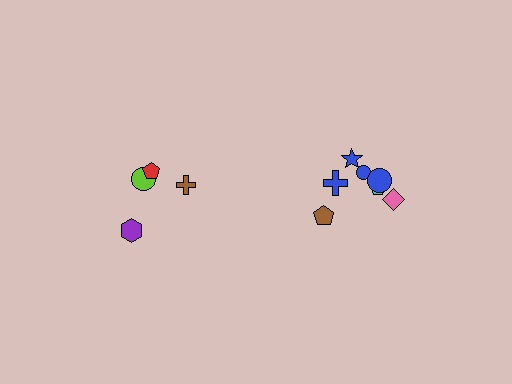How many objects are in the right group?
There are 7 objects.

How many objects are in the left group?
There are 4 objects.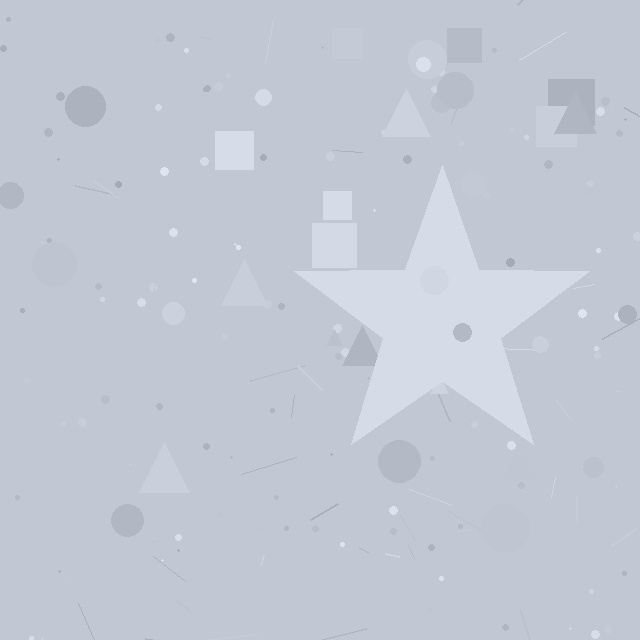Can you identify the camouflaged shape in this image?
The camouflaged shape is a star.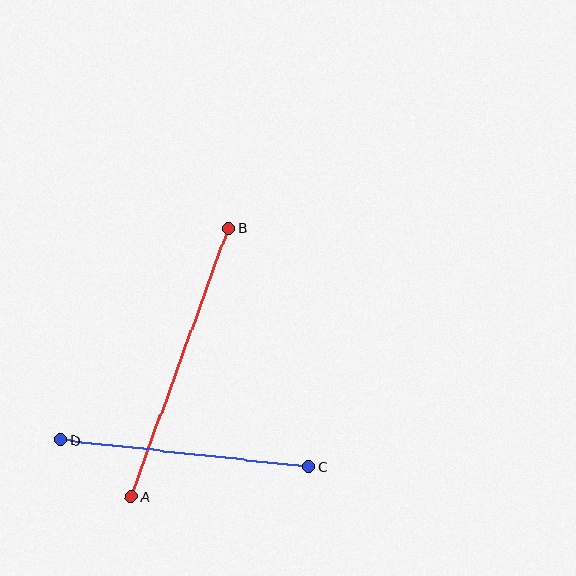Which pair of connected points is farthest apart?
Points A and B are farthest apart.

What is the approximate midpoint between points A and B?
The midpoint is at approximately (180, 363) pixels.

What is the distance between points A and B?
The distance is approximately 285 pixels.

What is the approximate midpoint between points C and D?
The midpoint is at approximately (185, 453) pixels.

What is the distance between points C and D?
The distance is approximately 249 pixels.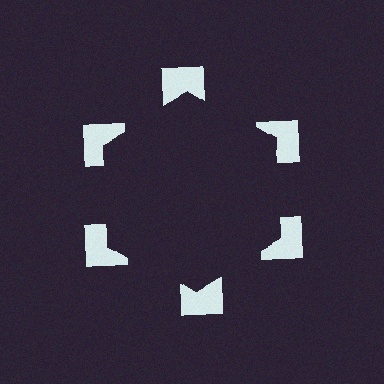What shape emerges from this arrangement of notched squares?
An illusory hexagon — its edges are inferred from the aligned wedge cuts in the notched squares, not physically drawn.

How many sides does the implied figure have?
6 sides.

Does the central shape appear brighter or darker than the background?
It typically appears slightly darker than the background, even though no actual brightness change is drawn.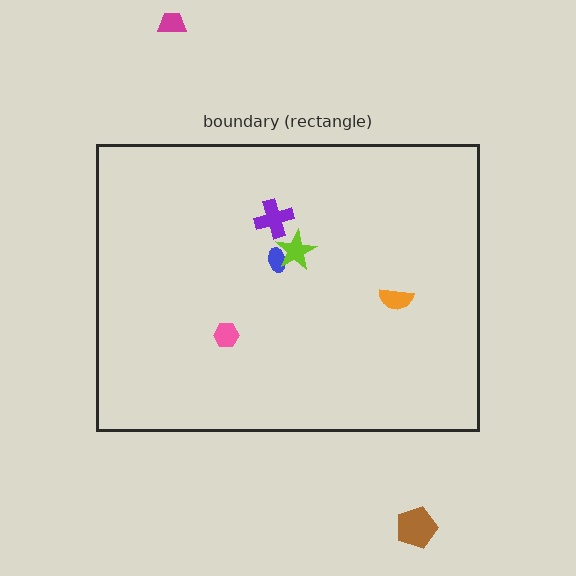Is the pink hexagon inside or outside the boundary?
Inside.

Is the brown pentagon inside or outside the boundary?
Outside.